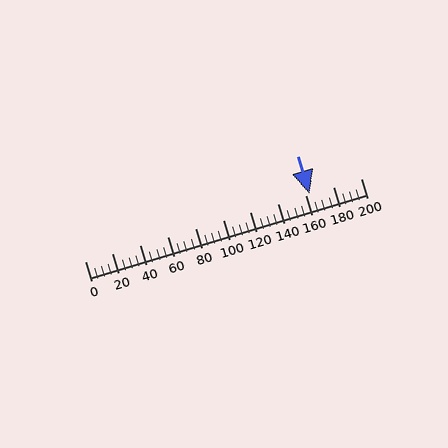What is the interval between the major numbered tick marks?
The major tick marks are spaced 20 units apart.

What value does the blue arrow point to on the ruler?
The blue arrow points to approximately 163.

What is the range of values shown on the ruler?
The ruler shows values from 0 to 200.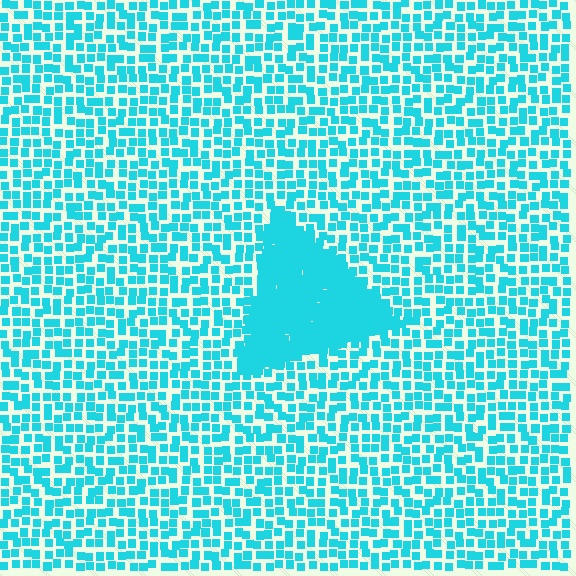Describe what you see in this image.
The image contains small cyan elements arranged at two different densities. A triangle-shaped region is visible where the elements are more densely packed than the surrounding area.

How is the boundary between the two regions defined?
The boundary is defined by a change in element density (approximately 2.7x ratio). All elements are the same color, size, and shape.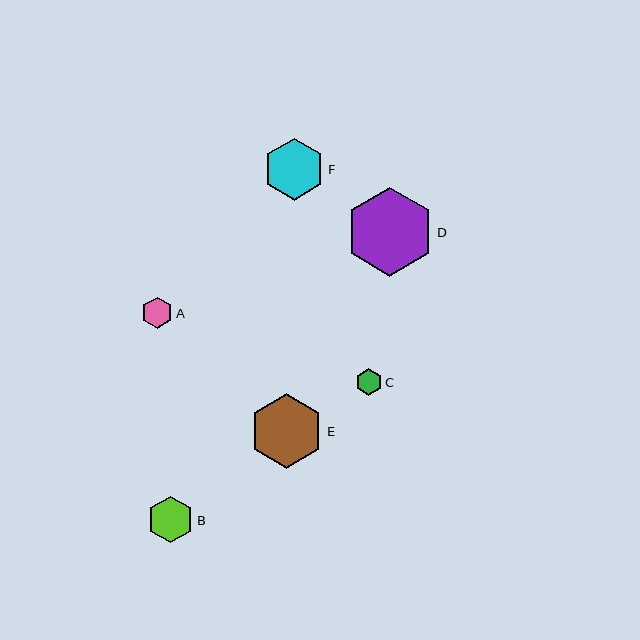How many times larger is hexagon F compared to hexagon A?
Hexagon F is approximately 2.0 times the size of hexagon A.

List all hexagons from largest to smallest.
From largest to smallest: D, E, F, B, A, C.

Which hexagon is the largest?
Hexagon D is the largest with a size of approximately 89 pixels.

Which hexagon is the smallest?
Hexagon C is the smallest with a size of approximately 26 pixels.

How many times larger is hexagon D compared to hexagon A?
Hexagon D is approximately 2.8 times the size of hexagon A.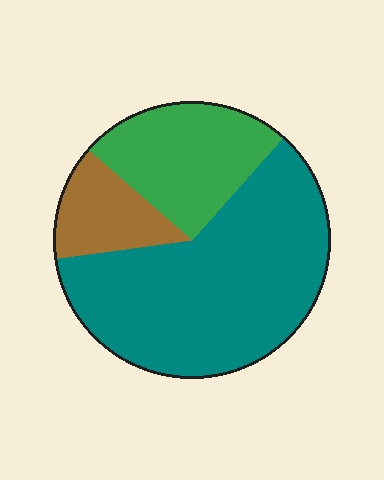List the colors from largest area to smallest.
From largest to smallest: teal, green, brown.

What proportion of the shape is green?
Green takes up between a quarter and a half of the shape.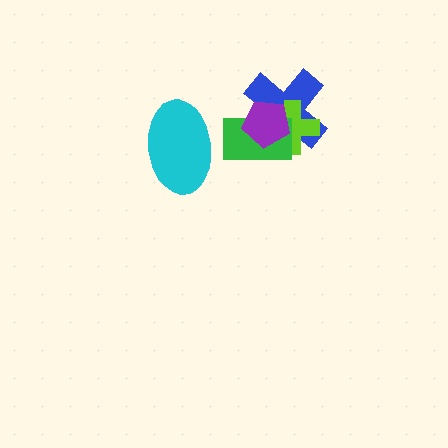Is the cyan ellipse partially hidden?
No, no other shape covers it.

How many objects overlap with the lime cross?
3 objects overlap with the lime cross.